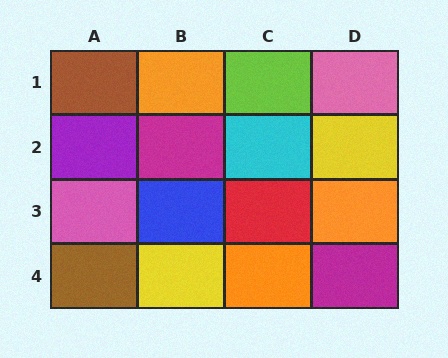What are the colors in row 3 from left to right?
Pink, blue, red, orange.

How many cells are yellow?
2 cells are yellow.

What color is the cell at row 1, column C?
Lime.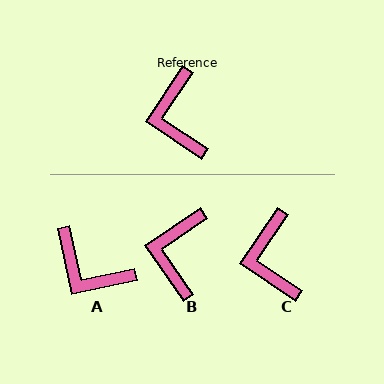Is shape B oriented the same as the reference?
No, it is off by about 21 degrees.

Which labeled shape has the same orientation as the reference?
C.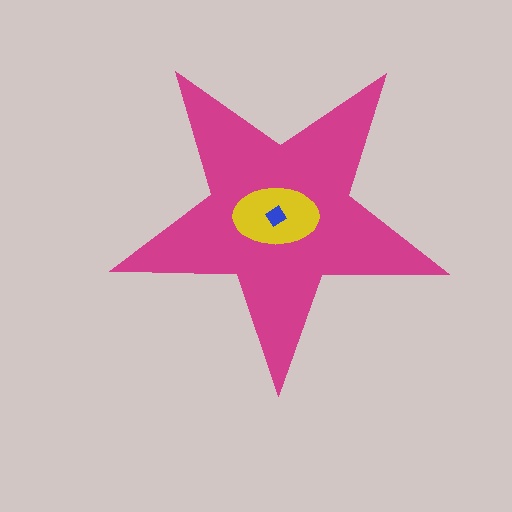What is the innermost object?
The blue diamond.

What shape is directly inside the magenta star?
The yellow ellipse.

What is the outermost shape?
The magenta star.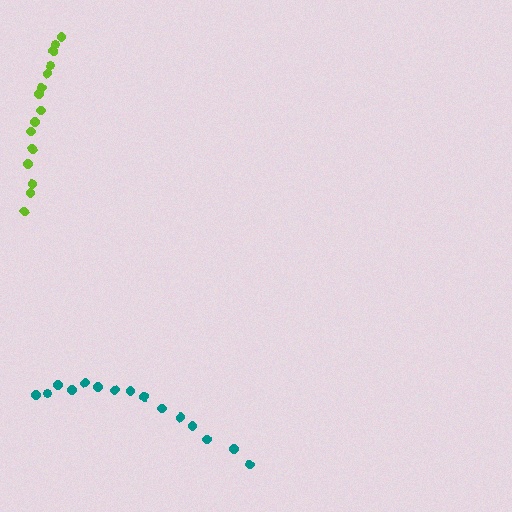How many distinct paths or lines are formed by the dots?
There are 2 distinct paths.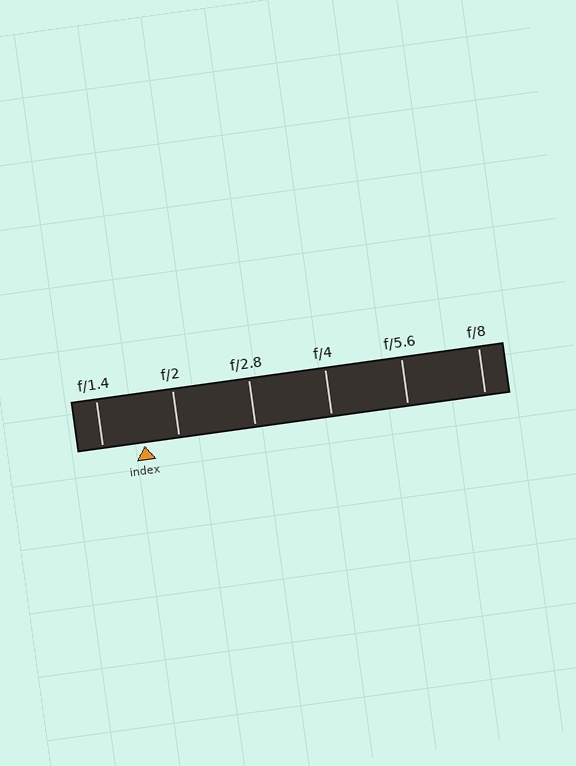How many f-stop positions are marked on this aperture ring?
There are 6 f-stop positions marked.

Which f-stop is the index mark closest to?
The index mark is closest to f/2.